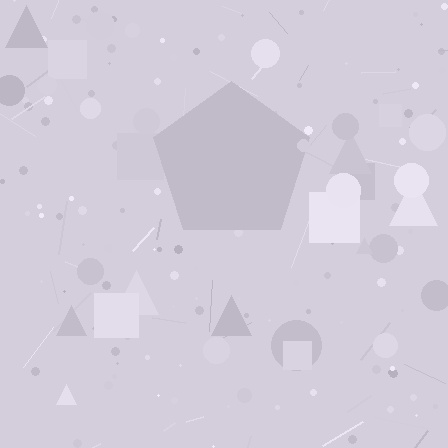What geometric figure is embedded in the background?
A pentagon is embedded in the background.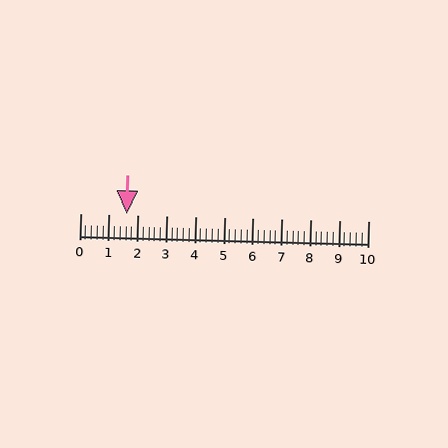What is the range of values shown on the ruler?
The ruler shows values from 0 to 10.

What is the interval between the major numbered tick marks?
The major tick marks are spaced 1 units apart.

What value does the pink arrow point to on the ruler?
The pink arrow points to approximately 1.6.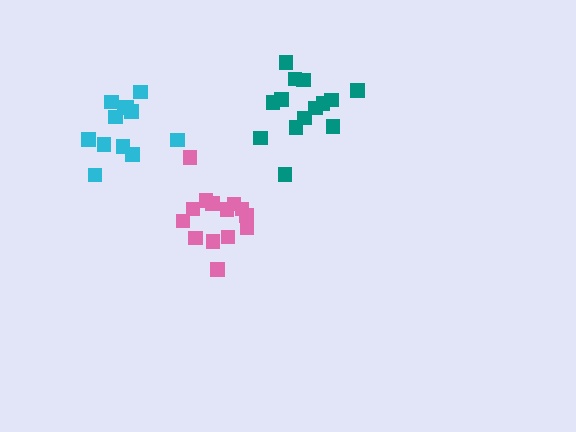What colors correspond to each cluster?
The clusters are colored: pink, cyan, teal.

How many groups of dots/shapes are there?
There are 3 groups.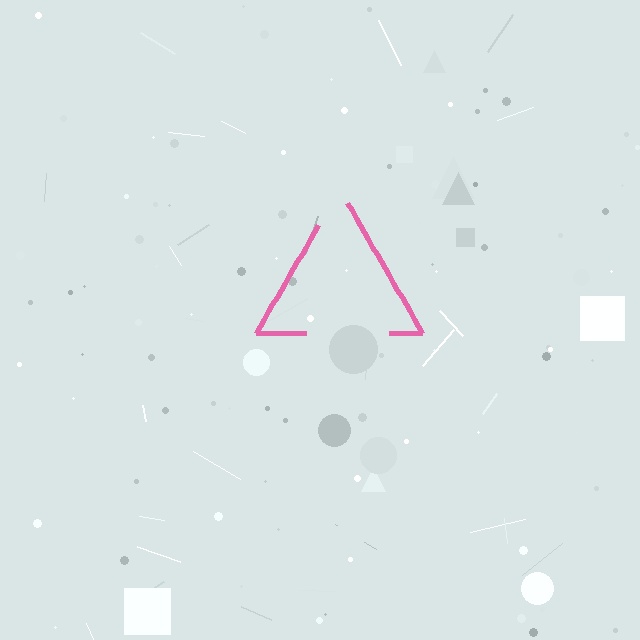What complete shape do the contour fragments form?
The contour fragments form a triangle.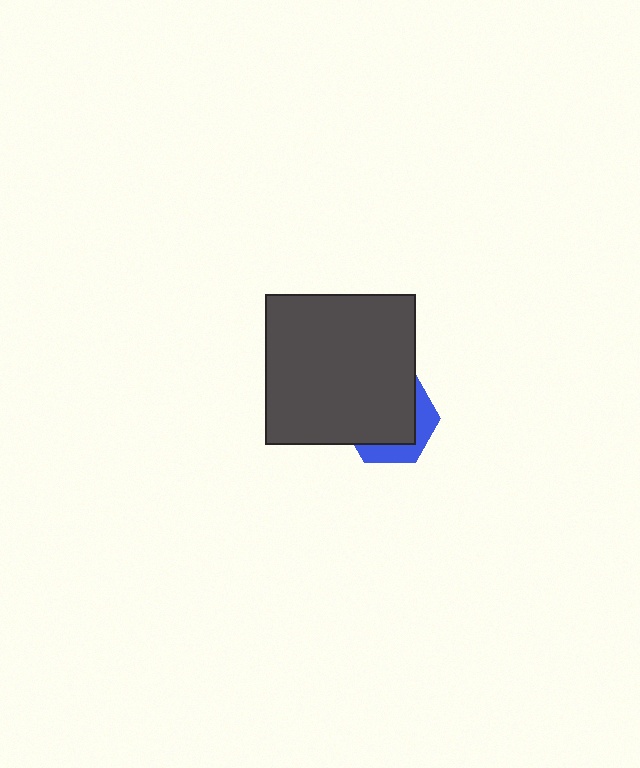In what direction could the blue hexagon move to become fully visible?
The blue hexagon could move toward the lower-right. That would shift it out from behind the dark gray square entirely.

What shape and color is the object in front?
The object in front is a dark gray square.